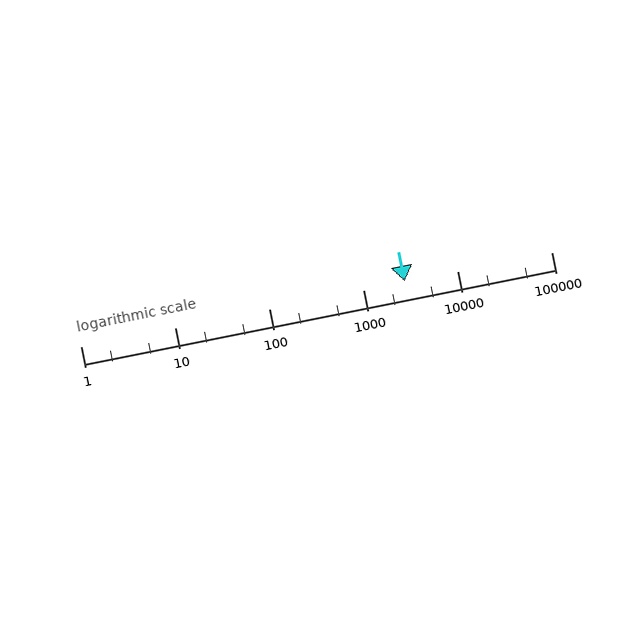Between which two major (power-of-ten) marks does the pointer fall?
The pointer is between 1000 and 10000.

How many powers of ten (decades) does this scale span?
The scale spans 5 decades, from 1 to 100000.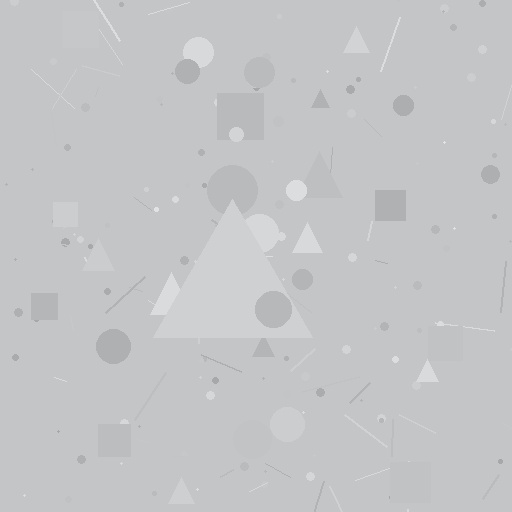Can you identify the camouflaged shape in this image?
The camouflaged shape is a triangle.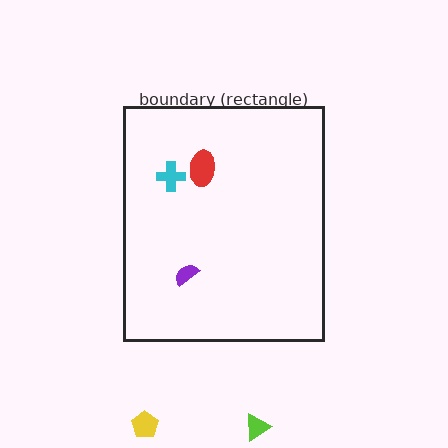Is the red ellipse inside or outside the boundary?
Inside.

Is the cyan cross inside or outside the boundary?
Inside.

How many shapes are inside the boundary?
3 inside, 2 outside.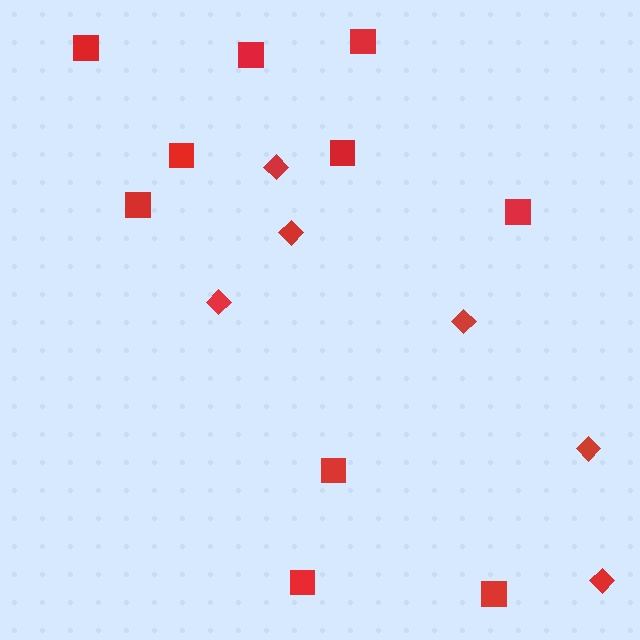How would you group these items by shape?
There are 2 groups: one group of squares (10) and one group of diamonds (6).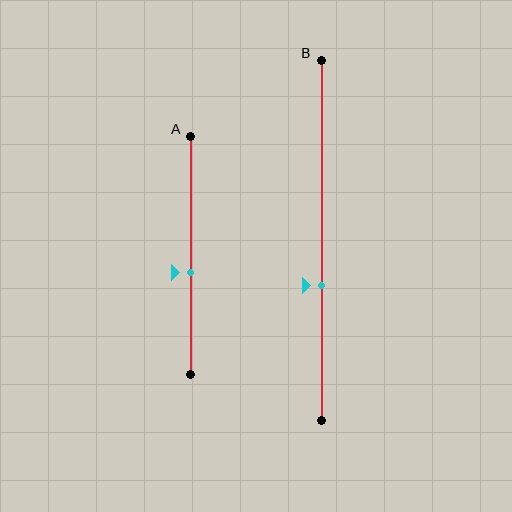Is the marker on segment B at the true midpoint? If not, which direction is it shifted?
No, the marker on segment B is shifted downward by about 13% of the segment length.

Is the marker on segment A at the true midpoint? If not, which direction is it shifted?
No, the marker on segment A is shifted downward by about 7% of the segment length.